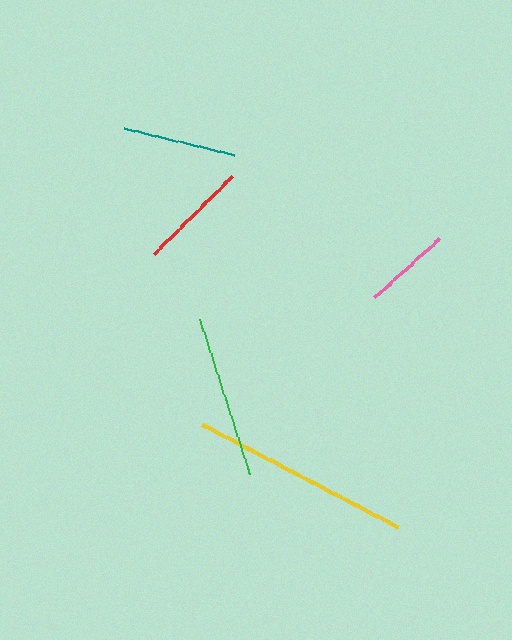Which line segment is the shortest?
The pink line is the shortest at approximately 88 pixels.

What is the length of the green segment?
The green segment is approximately 164 pixels long.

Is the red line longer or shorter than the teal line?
The teal line is longer than the red line.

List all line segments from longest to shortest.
From longest to shortest: yellow, green, teal, red, pink.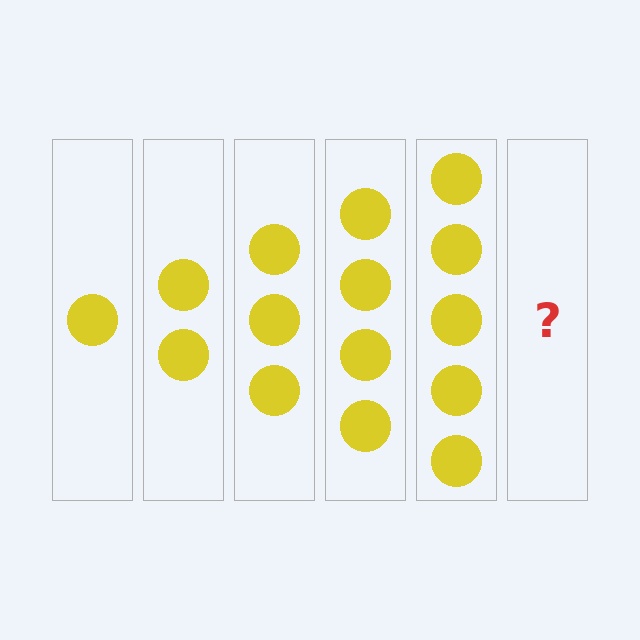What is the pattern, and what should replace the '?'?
The pattern is that each step adds one more circle. The '?' should be 6 circles.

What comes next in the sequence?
The next element should be 6 circles.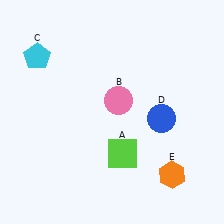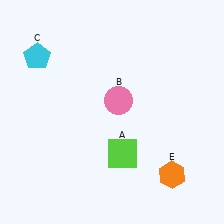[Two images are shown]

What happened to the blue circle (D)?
The blue circle (D) was removed in Image 2. It was in the bottom-right area of Image 1.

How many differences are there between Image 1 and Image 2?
There is 1 difference between the two images.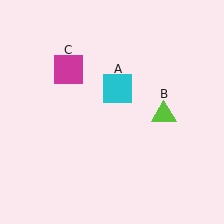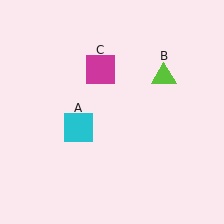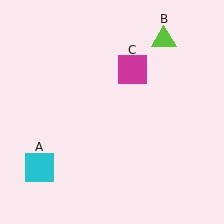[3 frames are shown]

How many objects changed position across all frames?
3 objects changed position: cyan square (object A), lime triangle (object B), magenta square (object C).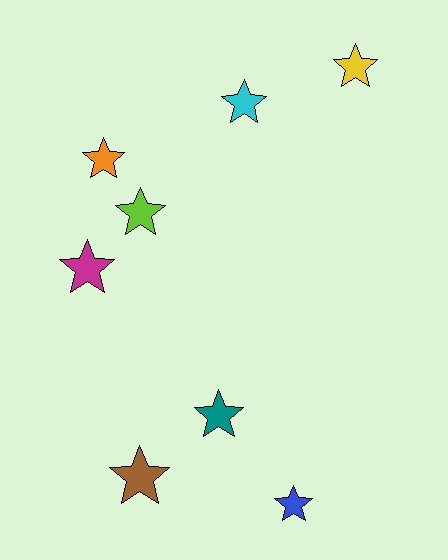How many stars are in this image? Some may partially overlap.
There are 8 stars.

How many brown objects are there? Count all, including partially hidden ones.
There is 1 brown object.